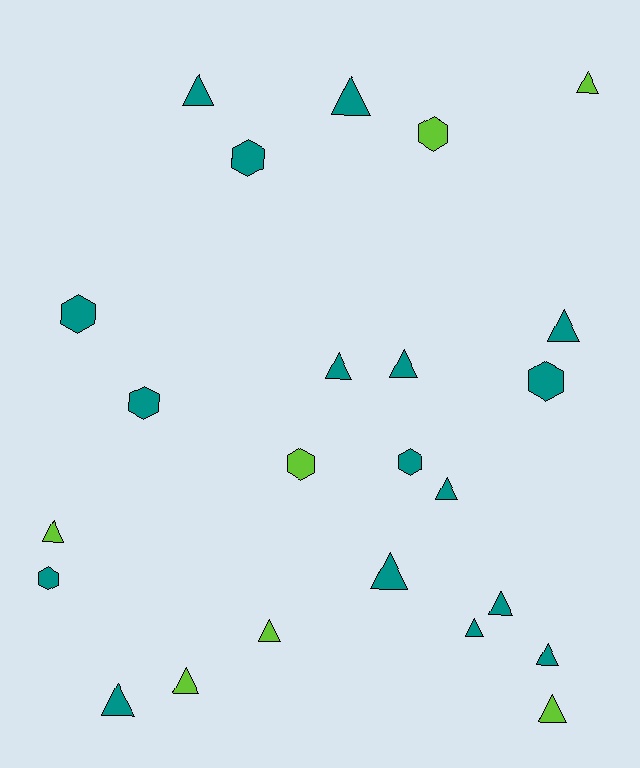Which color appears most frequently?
Teal, with 17 objects.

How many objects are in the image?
There are 24 objects.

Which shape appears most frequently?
Triangle, with 16 objects.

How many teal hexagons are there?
There are 6 teal hexagons.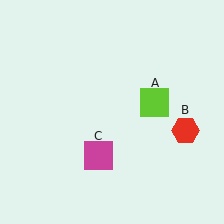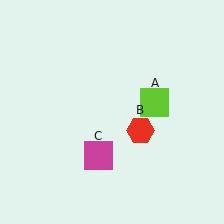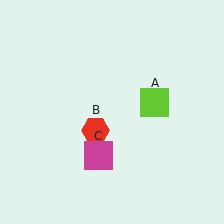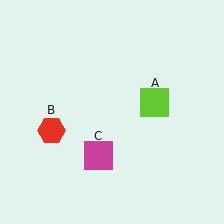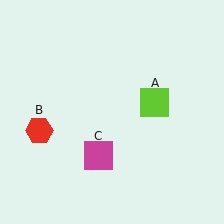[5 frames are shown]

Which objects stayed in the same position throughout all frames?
Lime square (object A) and magenta square (object C) remained stationary.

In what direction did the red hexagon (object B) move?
The red hexagon (object B) moved left.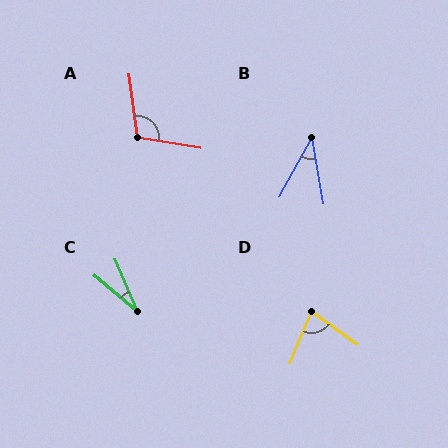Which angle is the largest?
A, at approximately 107 degrees.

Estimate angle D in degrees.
Approximately 76 degrees.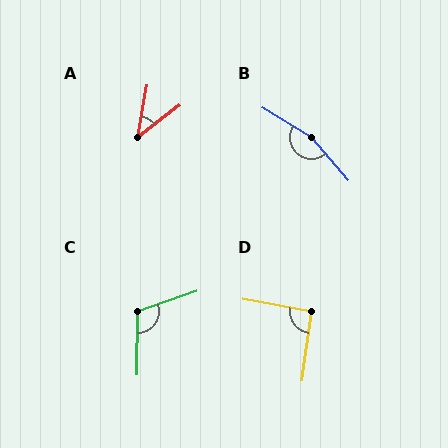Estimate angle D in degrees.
Approximately 93 degrees.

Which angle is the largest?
B, at approximately 161 degrees.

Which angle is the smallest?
A, at approximately 42 degrees.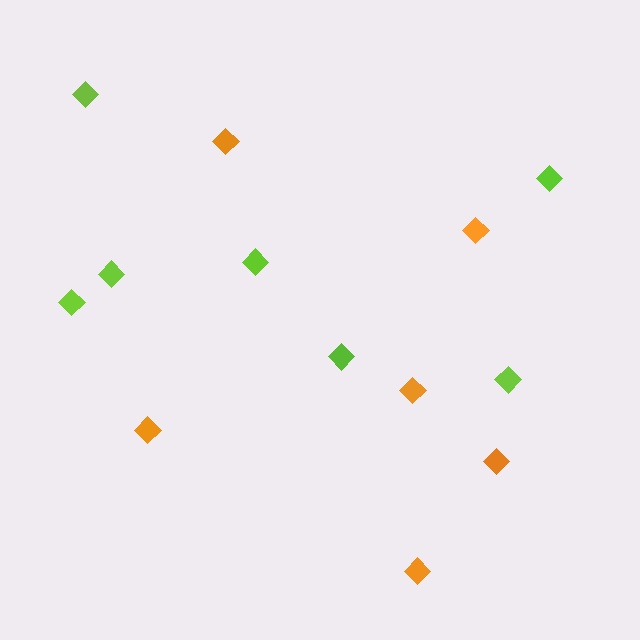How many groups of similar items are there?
There are 2 groups: one group of lime diamonds (7) and one group of orange diamonds (6).